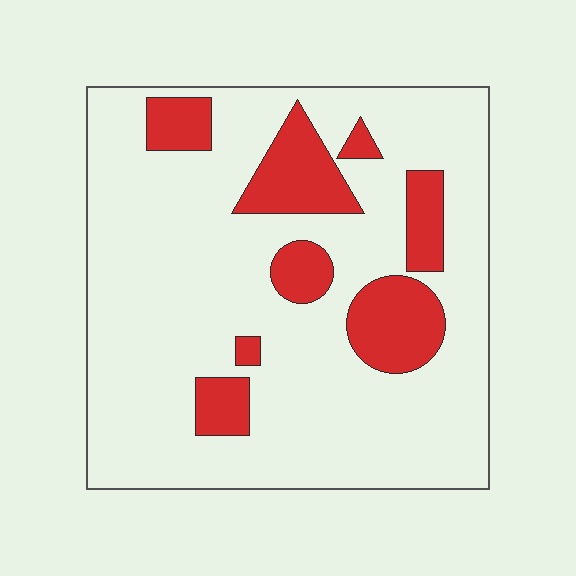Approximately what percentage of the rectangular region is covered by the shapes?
Approximately 20%.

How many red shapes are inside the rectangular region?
8.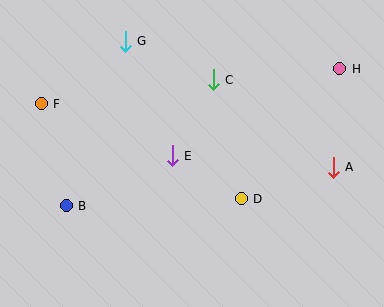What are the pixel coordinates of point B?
Point B is at (66, 206).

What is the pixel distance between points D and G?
The distance between D and G is 196 pixels.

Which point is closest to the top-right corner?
Point H is closest to the top-right corner.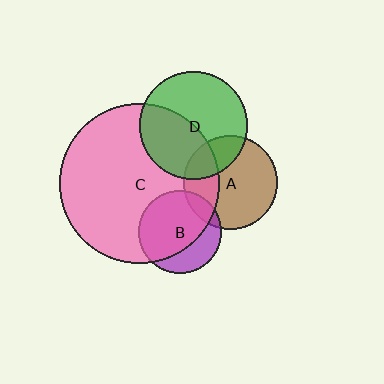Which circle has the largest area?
Circle C (pink).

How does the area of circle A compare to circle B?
Approximately 1.3 times.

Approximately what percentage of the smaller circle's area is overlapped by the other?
Approximately 25%.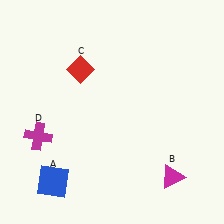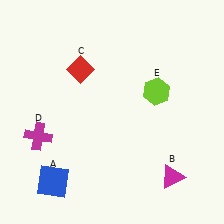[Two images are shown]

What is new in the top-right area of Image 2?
A lime hexagon (E) was added in the top-right area of Image 2.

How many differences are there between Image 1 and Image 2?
There is 1 difference between the two images.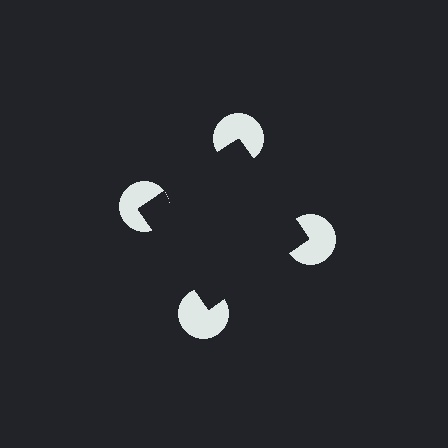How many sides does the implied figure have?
4 sides.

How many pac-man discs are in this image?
There are 4 — one at each vertex of the illusory square.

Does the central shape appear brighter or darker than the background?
It typically appears slightly darker than the background, even though no actual brightness change is drawn.